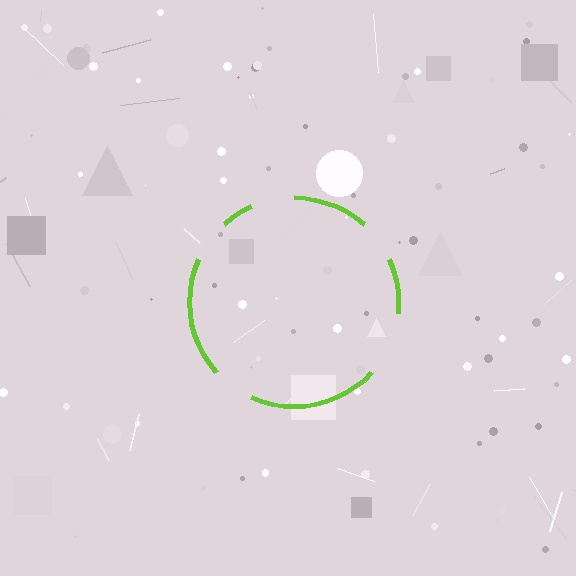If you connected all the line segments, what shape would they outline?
They would outline a circle.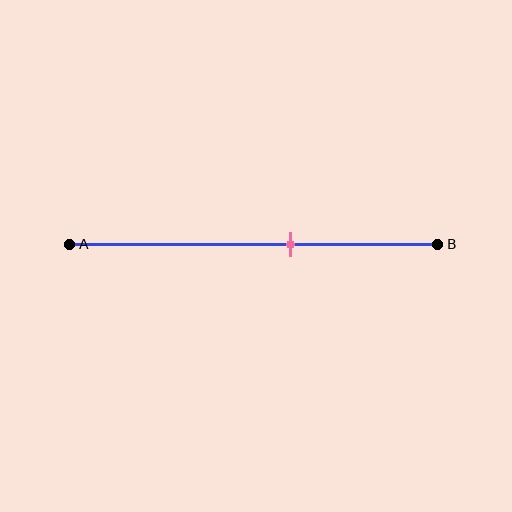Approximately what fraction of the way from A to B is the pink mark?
The pink mark is approximately 60% of the way from A to B.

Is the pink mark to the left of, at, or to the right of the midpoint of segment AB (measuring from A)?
The pink mark is to the right of the midpoint of segment AB.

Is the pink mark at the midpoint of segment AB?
No, the mark is at about 60% from A, not at the 50% midpoint.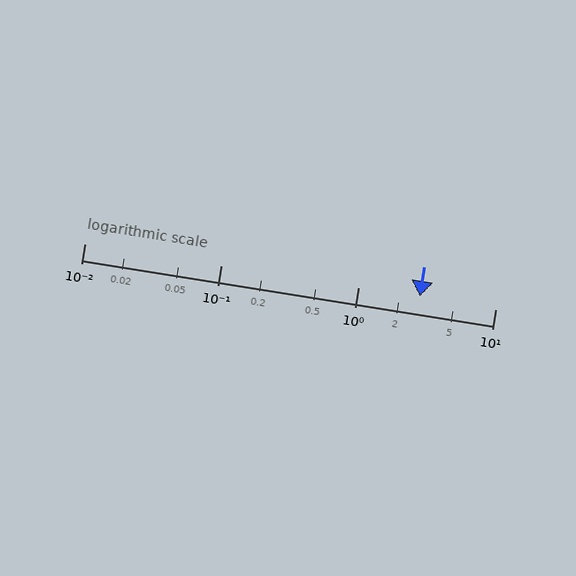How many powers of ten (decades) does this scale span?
The scale spans 3 decades, from 0.01 to 10.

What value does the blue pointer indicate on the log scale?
The pointer indicates approximately 2.8.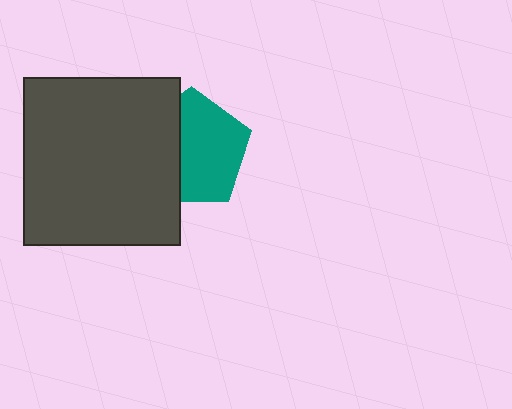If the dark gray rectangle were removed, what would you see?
You would see the complete teal pentagon.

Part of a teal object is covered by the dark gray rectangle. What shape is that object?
It is a pentagon.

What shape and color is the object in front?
The object in front is a dark gray rectangle.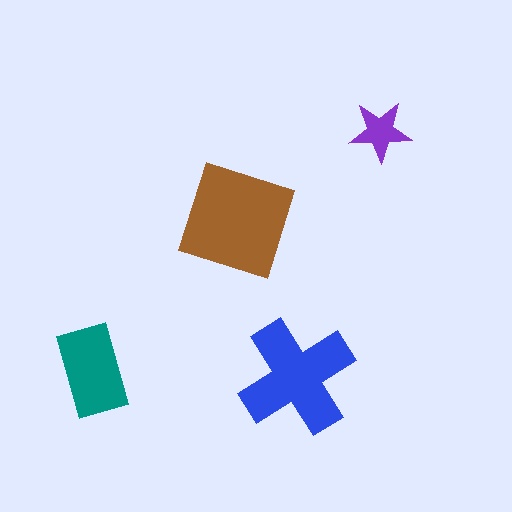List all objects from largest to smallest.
The brown square, the blue cross, the teal rectangle, the purple star.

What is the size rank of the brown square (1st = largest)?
1st.